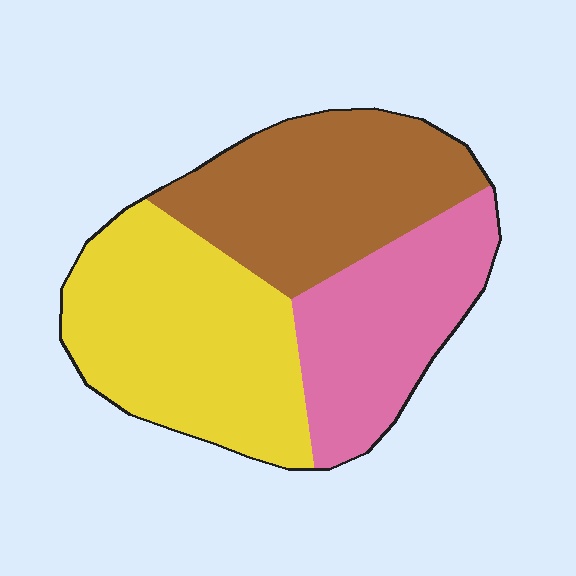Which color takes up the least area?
Pink, at roughly 30%.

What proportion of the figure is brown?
Brown takes up about one third (1/3) of the figure.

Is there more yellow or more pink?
Yellow.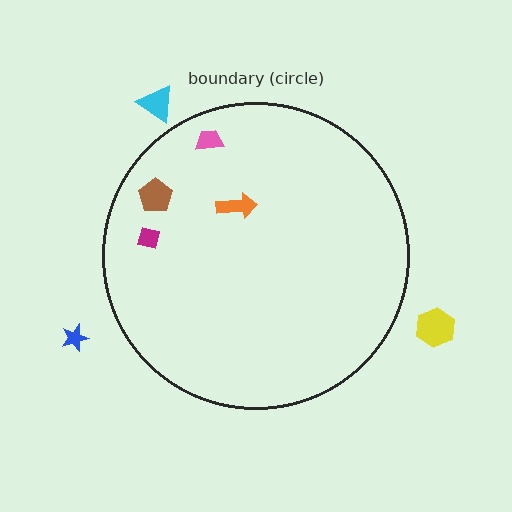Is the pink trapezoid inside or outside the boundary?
Inside.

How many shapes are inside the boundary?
4 inside, 3 outside.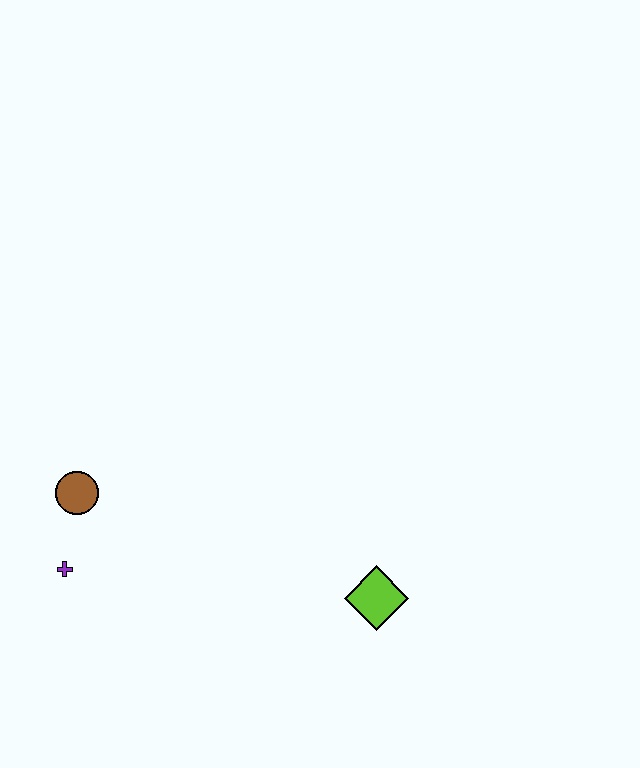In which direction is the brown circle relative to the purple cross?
The brown circle is above the purple cross.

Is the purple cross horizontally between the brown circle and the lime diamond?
No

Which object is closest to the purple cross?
The brown circle is closest to the purple cross.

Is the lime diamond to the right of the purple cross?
Yes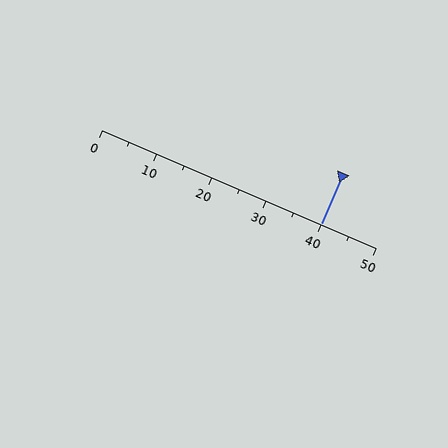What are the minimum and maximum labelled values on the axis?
The axis runs from 0 to 50.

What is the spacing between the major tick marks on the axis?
The major ticks are spaced 10 apart.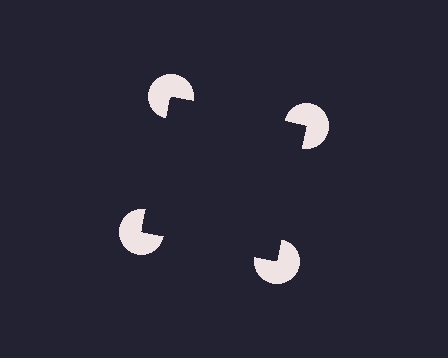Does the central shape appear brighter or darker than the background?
It typically appears slightly darker than the background, even though no actual brightness change is drawn.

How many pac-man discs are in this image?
There are 4 — one at each vertex of the illusory square.